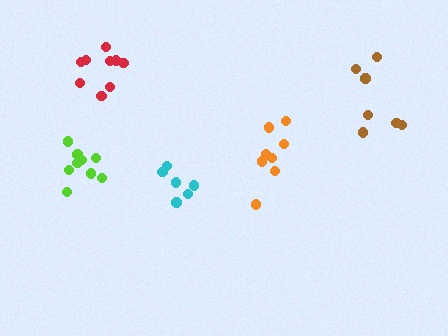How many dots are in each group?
Group 1: 7 dots, Group 2: 9 dots, Group 3: 6 dots, Group 4: 9 dots, Group 5: 8 dots (39 total).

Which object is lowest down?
The cyan cluster is bottommost.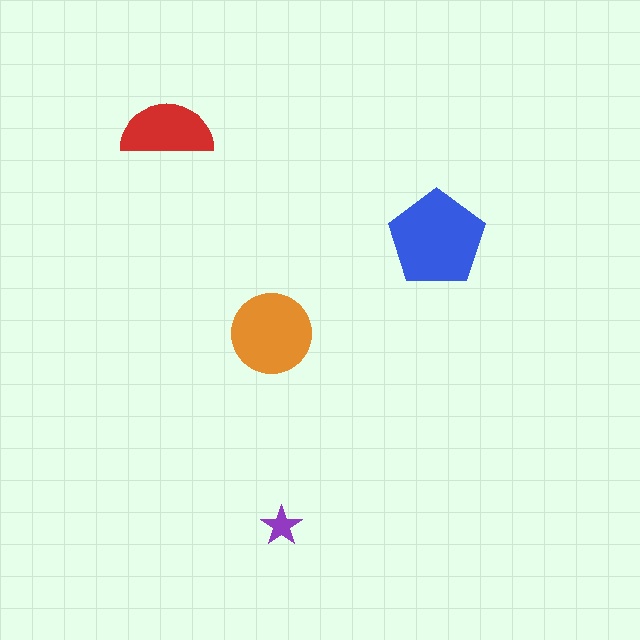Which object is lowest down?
The purple star is bottommost.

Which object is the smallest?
The purple star.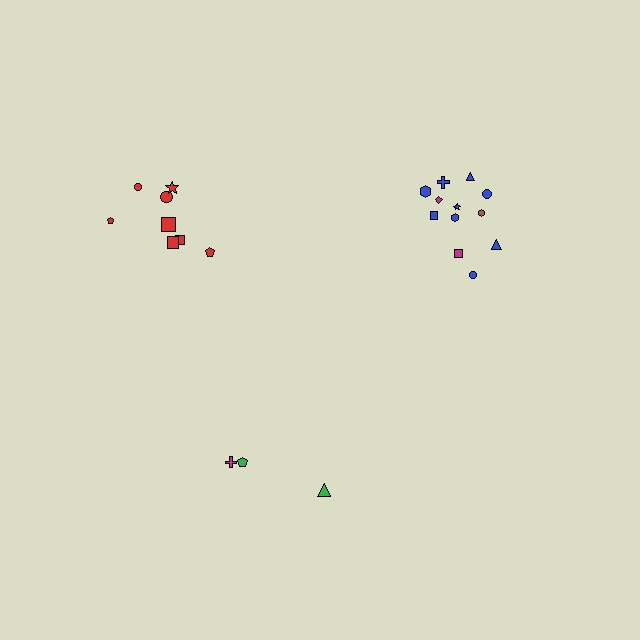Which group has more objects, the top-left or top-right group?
The top-right group.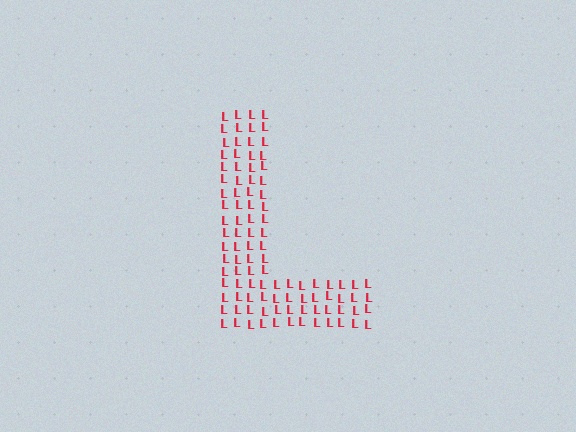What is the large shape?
The large shape is the letter L.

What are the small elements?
The small elements are letter L's.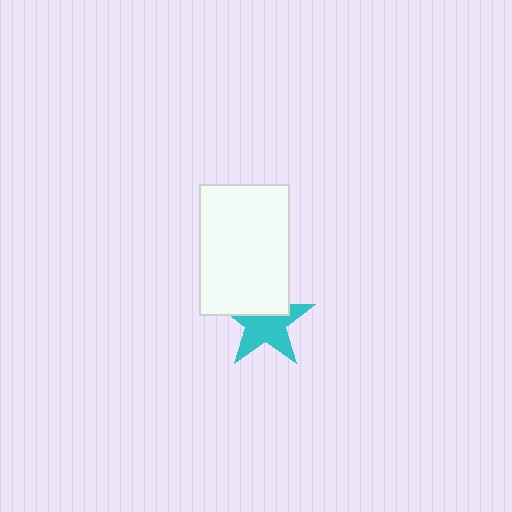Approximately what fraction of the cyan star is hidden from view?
Roughly 38% of the cyan star is hidden behind the white rectangle.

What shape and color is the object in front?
The object in front is a white rectangle.